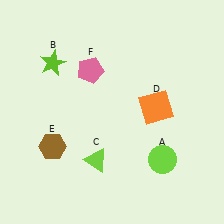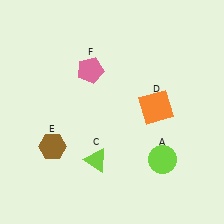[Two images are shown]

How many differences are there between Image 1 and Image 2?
There is 1 difference between the two images.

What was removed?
The lime star (B) was removed in Image 2.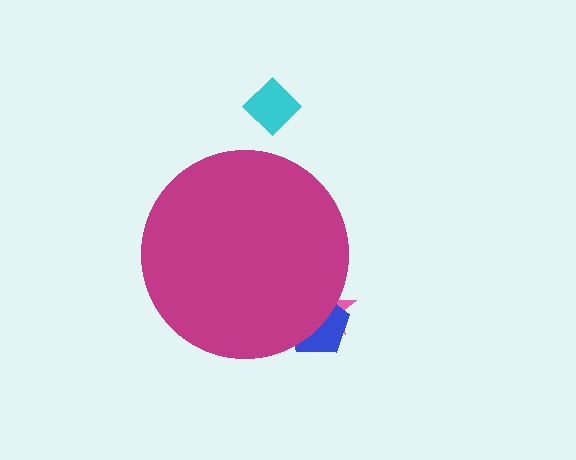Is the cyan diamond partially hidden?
No, the cyan diamond is fully visible.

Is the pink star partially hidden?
Yes, the pink star is partially hidden behind the magenta circle.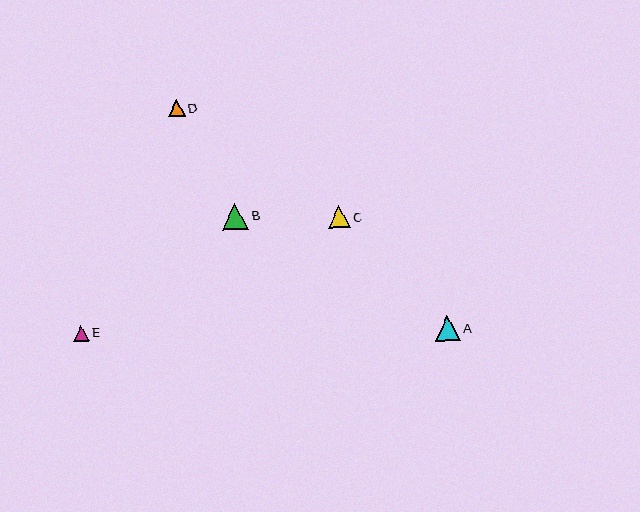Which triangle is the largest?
Triangle B is the largest with a size of approximately 26 pixels.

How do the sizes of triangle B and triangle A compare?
Triangle B and triangle A are approximately the same size.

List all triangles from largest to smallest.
From largest to smallest: B, A, C, D, E.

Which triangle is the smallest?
Triangle E is the smallest with a size of approximately 16 pixels.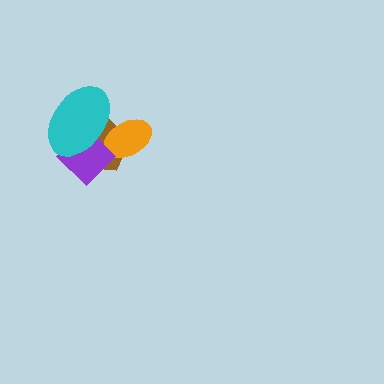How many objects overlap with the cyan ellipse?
3 objects overlap with the cyan ellipse.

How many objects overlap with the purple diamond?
3 objects overlap with the purple diamond.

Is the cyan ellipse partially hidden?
No, no other shape covers it.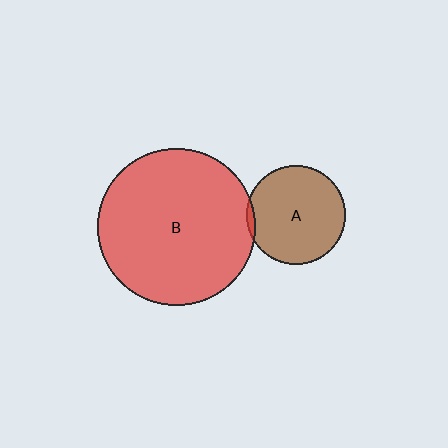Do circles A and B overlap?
Yes.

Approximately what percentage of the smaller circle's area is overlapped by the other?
Approximately 5%.